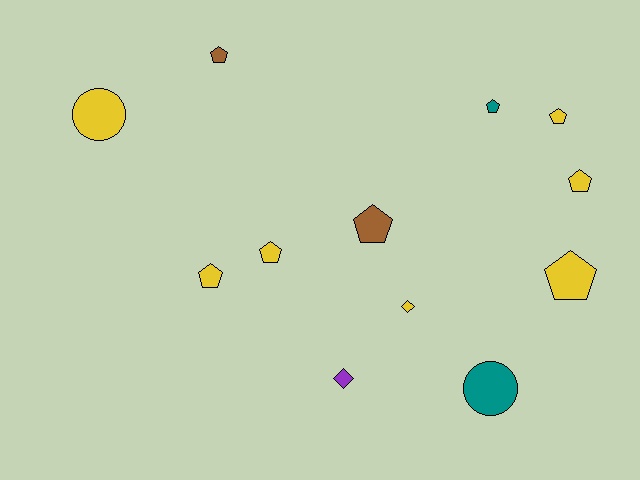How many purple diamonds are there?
There is 1 purple diamond.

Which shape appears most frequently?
Pentagon, with 8 objects.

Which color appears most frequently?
Yellow, with 7 objects.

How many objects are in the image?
There are 12 objects.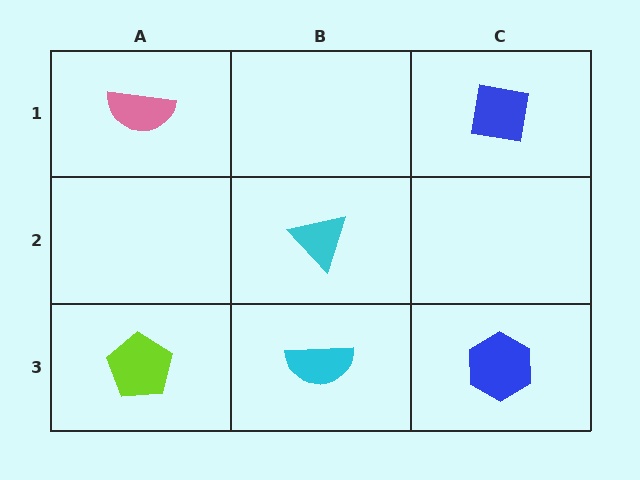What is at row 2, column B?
A cyan triangle.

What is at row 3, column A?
A lime pentagon.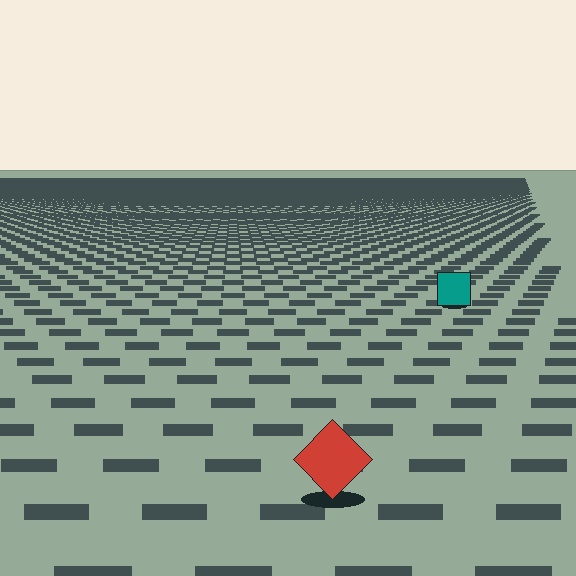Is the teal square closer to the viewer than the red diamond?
No. The red diamond is closer — you can tell from the texture gradient: the ground texture is coarser near it.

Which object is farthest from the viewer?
The teal square is farthest from the viewer. It appears smaller and the ground texture around it is denser.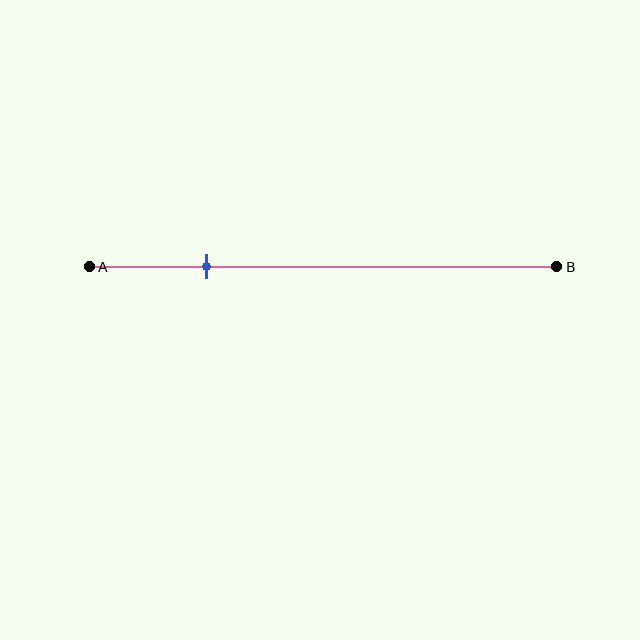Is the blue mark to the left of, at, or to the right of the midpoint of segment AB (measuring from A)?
The blue mark is to the left of the midpoint of segment AB.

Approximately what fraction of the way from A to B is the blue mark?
The blue mark is approximately 25% of the way from A to B.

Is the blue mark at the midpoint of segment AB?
No, the mark is at about 25% from A, not at the 50% midpoint.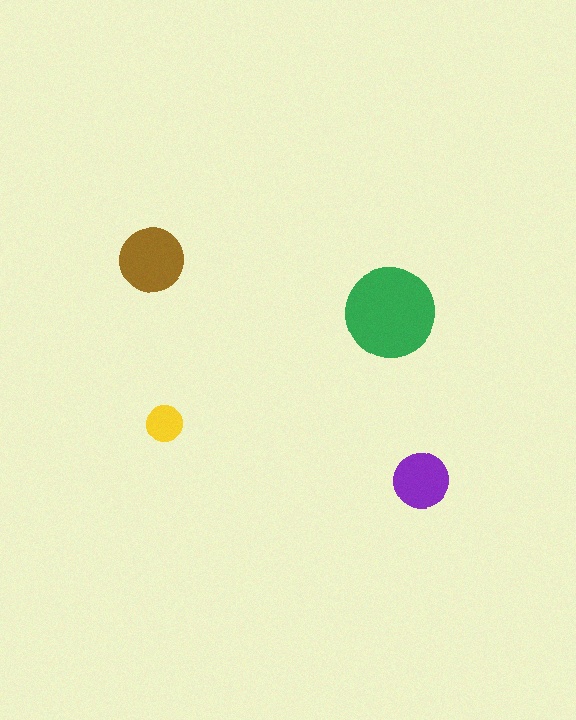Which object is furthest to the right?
The purple circle is rightmost.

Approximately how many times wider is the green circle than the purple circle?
About 1.5 times wider.